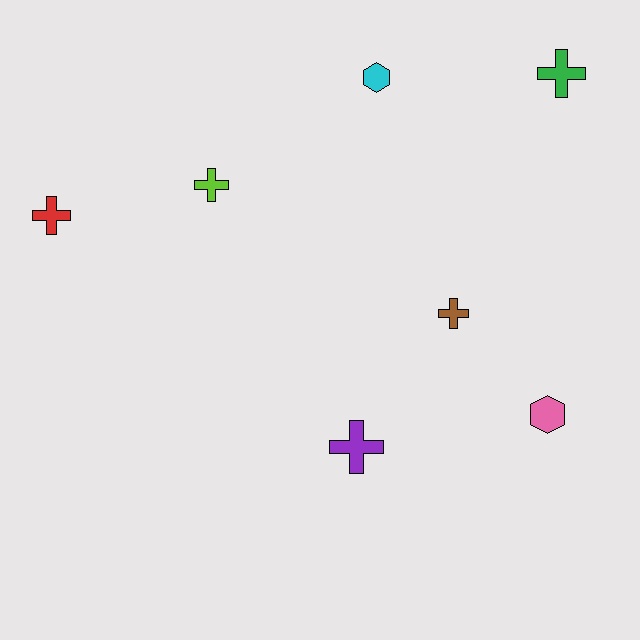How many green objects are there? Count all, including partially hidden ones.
There is 1 green object.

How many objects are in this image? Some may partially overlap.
There are 7 objects.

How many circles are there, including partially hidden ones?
There are no circles.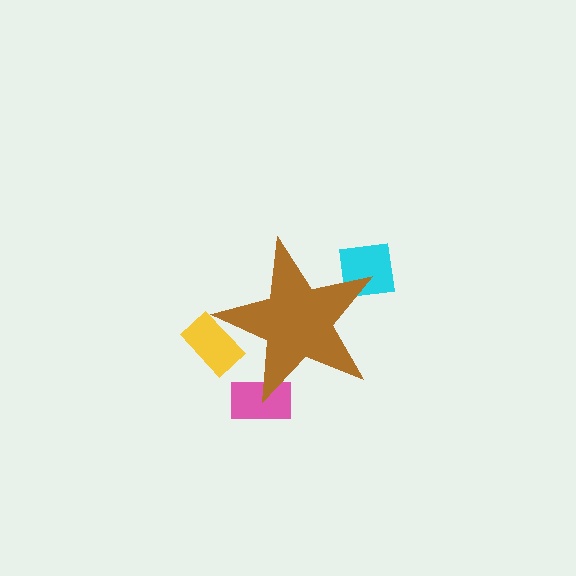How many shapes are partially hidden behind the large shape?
3 shapes are partially hidden.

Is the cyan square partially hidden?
Yes, the cyan square is partially hidden behind the brown star.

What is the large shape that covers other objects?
A brown star.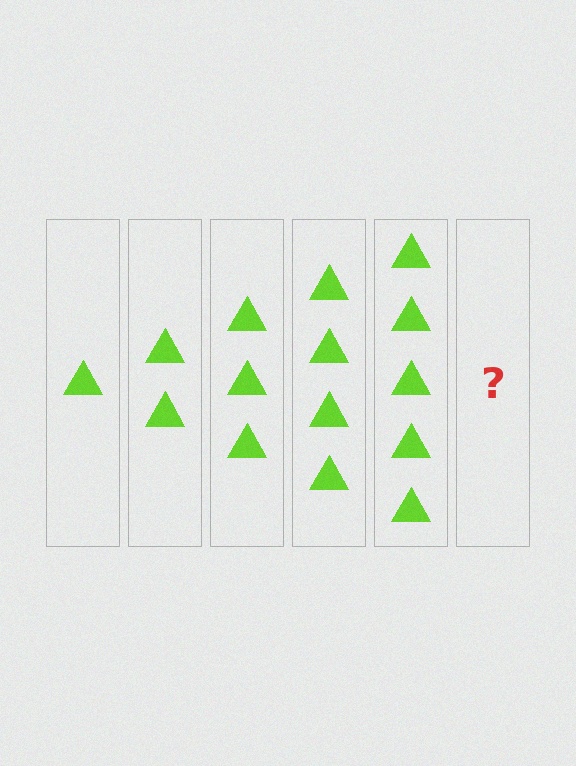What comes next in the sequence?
The next element should be 6 triangles.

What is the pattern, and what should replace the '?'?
The pattern is that each step adds one more triangle. The '?' should be 6 triangles.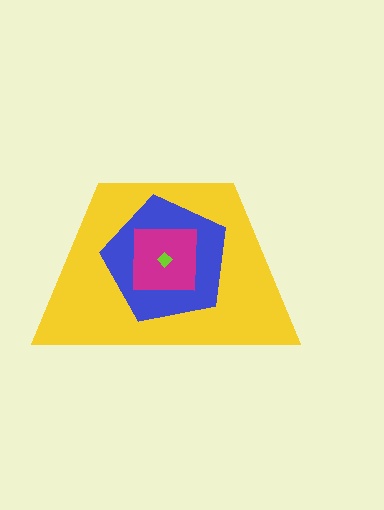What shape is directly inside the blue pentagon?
The magenta square.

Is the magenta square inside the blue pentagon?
Yes.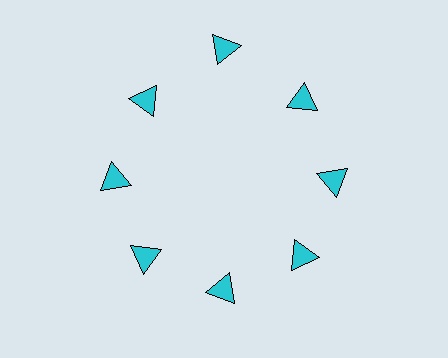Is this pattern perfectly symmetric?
No. The 8 cyan triangles are arranged in a ring, but one element near the 12 o'clock position is pushed outward from the center, breaking the 8-fold rotational symmetry.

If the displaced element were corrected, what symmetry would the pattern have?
It would have 8-fold rotational symmetry — the pattern would map onto itself every 45 degrees.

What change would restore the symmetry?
The symmetry would be restored by moving it inward, back onto the ring so that all 8 triangles sit at equal angles and equal distance from the center.